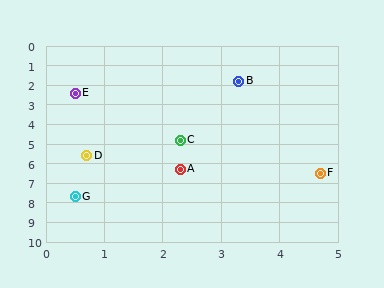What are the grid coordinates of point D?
Point D is at approximately (0.7, 5.6).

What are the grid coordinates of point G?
Point G is at approximately (0.5, 7.7).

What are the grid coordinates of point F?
Point F is at approximately (4.7, 6.5).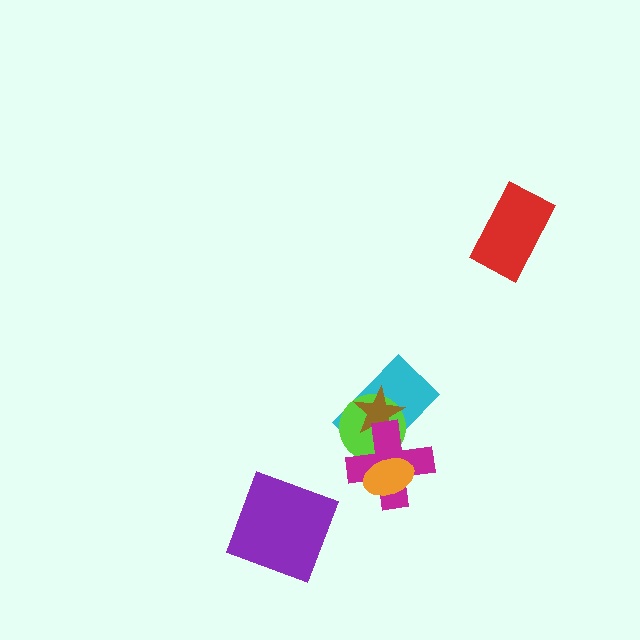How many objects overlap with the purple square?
0 objects overlap with the purple square.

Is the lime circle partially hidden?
Yes, it is partially covered by another shape.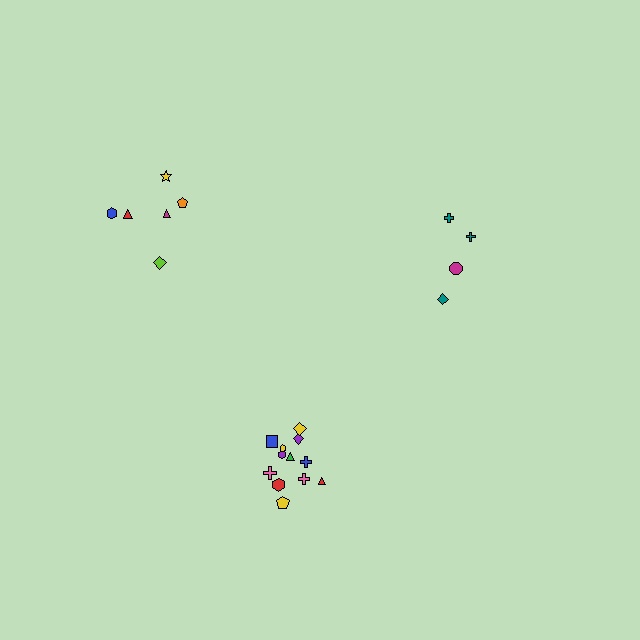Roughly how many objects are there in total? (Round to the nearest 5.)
Roughly 20 objects in total.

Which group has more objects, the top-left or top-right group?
The top-left group.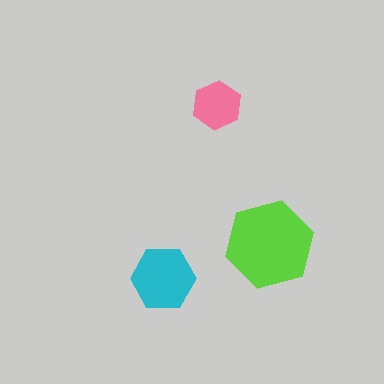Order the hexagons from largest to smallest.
the lime one, the cyan one, the pink one.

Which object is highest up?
The pink hexagon is topmost.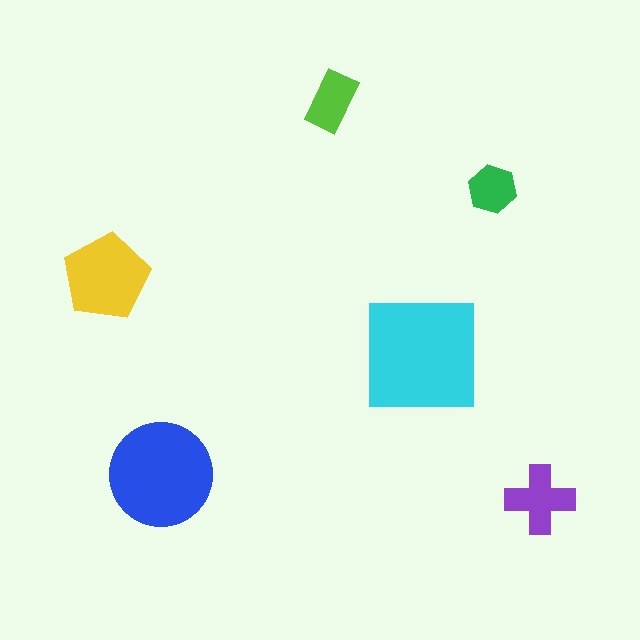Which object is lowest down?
The purple cross is bottommost.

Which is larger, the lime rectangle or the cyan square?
The cyan square.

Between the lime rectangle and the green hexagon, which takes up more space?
The lime rectangle.